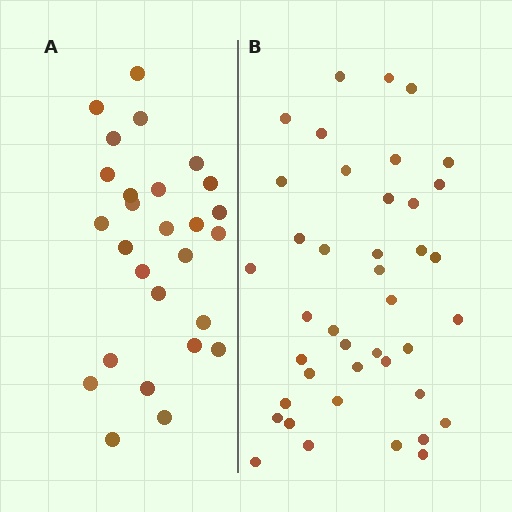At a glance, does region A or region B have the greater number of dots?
Region B (the right region) has more dots.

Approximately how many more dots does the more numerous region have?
Region B has approximately 15 more dots than region A.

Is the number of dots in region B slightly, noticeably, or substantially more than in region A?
Region B has substantially more. The ratio is roughly 1.5 to 1.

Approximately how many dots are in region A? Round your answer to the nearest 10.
About 30 dots. (The exact count is 27, which rounds to 30.)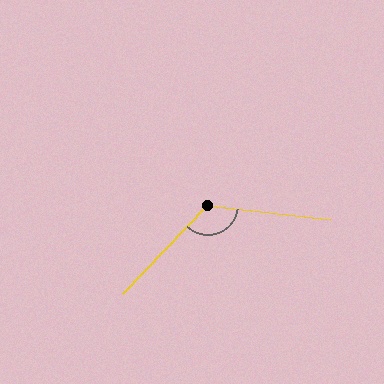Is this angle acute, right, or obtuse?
It is obtuse.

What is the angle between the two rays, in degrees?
Approximately 127 degrees.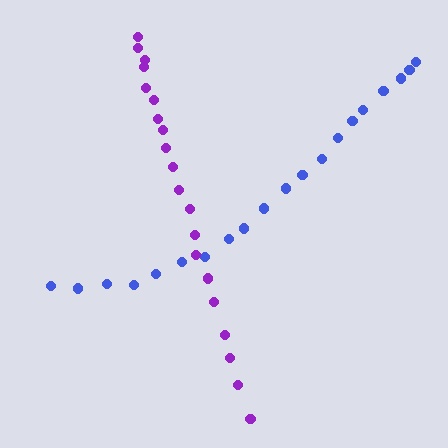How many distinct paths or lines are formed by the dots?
There are 2 distinct paths.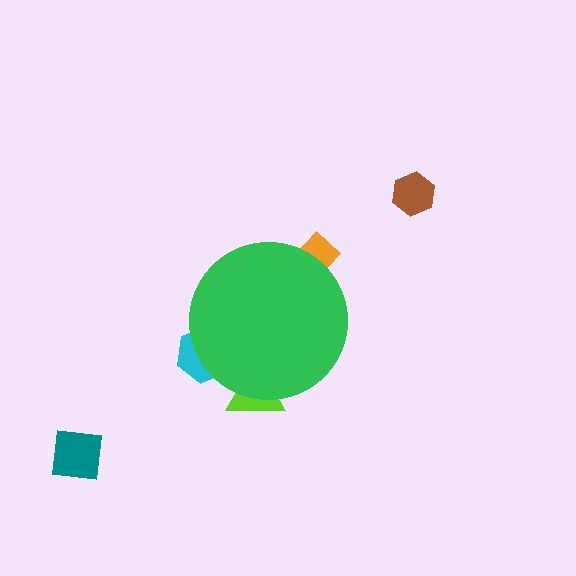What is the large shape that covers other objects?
A green circle.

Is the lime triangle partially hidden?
Yes, the lime triangle is partially hidden behind the green circle.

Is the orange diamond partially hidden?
Yes, the orange diamond is partially hidden behind the green circle.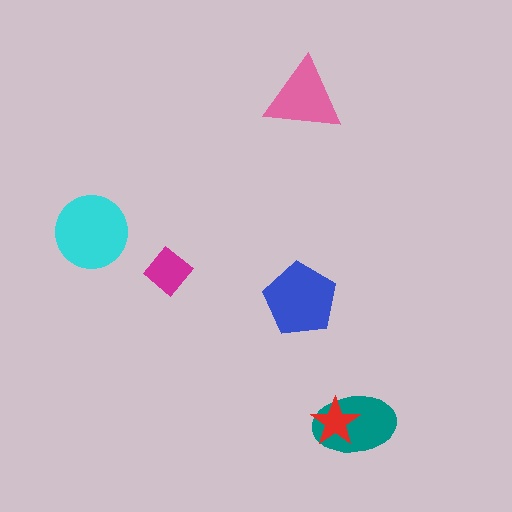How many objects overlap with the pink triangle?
0 objects overlap with the pink triangle.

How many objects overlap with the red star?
1 object overlaps with the red star.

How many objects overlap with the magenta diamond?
0 objects overlap with the magenta diamond.